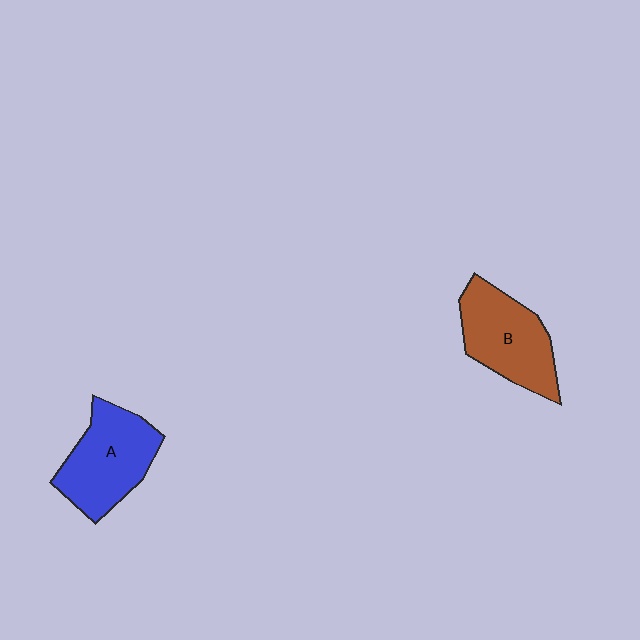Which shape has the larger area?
Shape A (blue).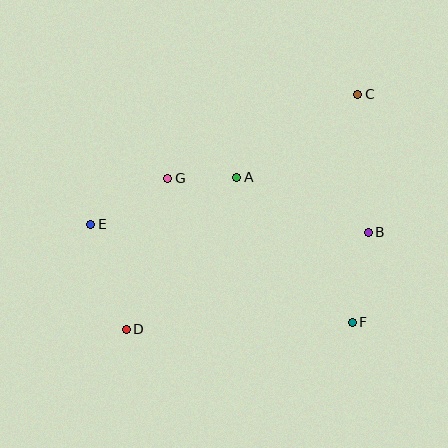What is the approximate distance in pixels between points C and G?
The distance between C and G is approximately 207 pixels.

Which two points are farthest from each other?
Points C and D are farthest from each other.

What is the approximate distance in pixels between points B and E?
The distance between B and E is approximately 278 pixels.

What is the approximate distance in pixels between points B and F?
The distance between B and F is approximately 92 pixels.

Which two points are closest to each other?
Points A and G are closest to each other.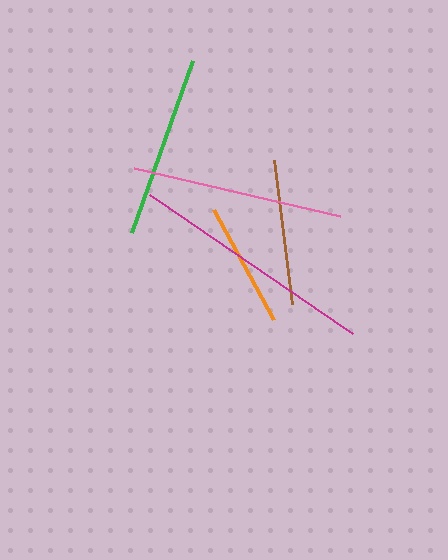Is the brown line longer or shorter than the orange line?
The brown line is longer than the orange line.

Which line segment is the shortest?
The orange line is the shortest at approximately 124 pixels.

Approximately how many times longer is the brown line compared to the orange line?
The brown line is approximately 1.2 times the length of the orange line.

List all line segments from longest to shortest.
From longest to shortest: magenta, pink, green, brown, orange.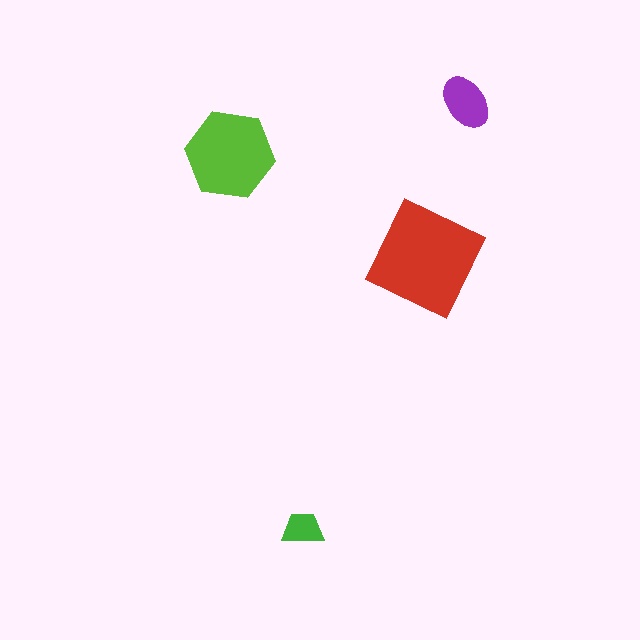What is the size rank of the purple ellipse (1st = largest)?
3rd.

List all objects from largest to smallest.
The red diamond, the lime hexagon, the purple ellipse, the green trapezoid.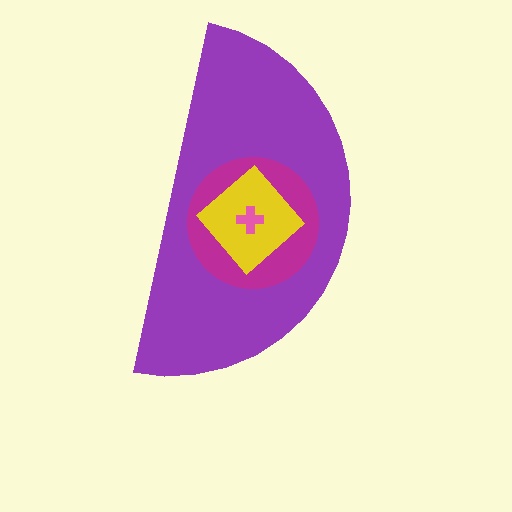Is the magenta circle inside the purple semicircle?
Yes.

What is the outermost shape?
The purple semicircle.